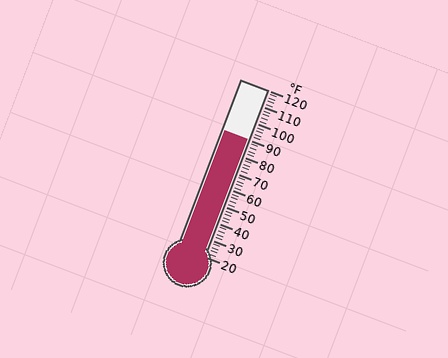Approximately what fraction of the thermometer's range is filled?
The thermometer is filled to approximately 70% of its range.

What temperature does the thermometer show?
The thermometer shows approximately 90°F.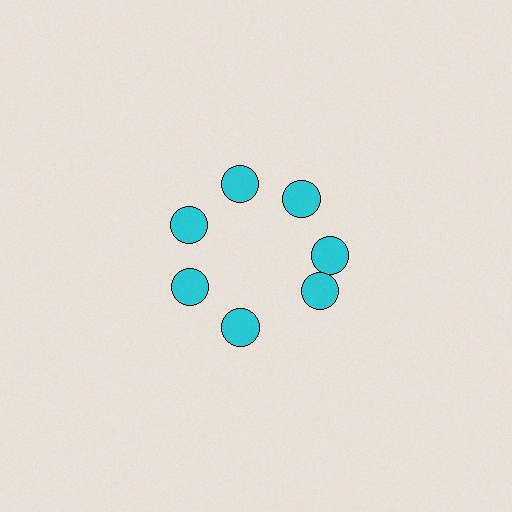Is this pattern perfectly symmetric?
No. The 7 cyan circles are arranged in a ring, but one element near the 5 o'clock position is rotated out of alignment along the ring, breaking the 7-fold rotational symmetry.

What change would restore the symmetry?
The symmetry would be restored by rotating it back into even spacing with its neighbors so that all 7 circles sit at equal angles and equal distance from the center.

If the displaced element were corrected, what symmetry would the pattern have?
It would have 7-fold rotational symmetry — the pattern would map onto itself every 51 degrees.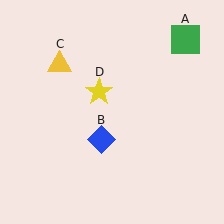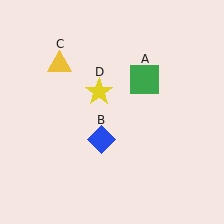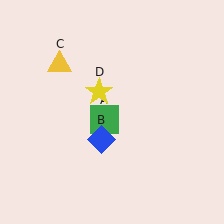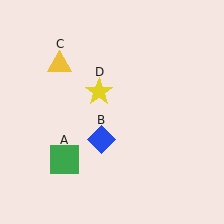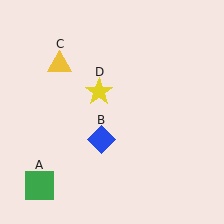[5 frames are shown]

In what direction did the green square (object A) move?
The green square (object A) moved down and to the left.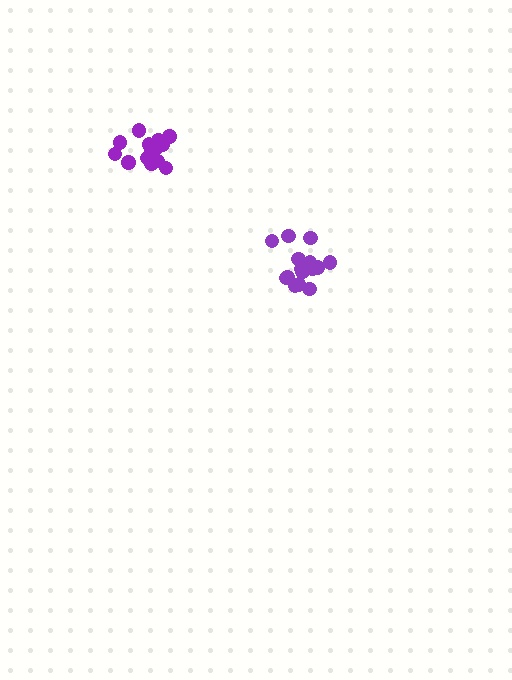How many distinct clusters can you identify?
There are 2 distinct clusters.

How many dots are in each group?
Group 1: 16 dots, Group 2: 16 dots (32 total).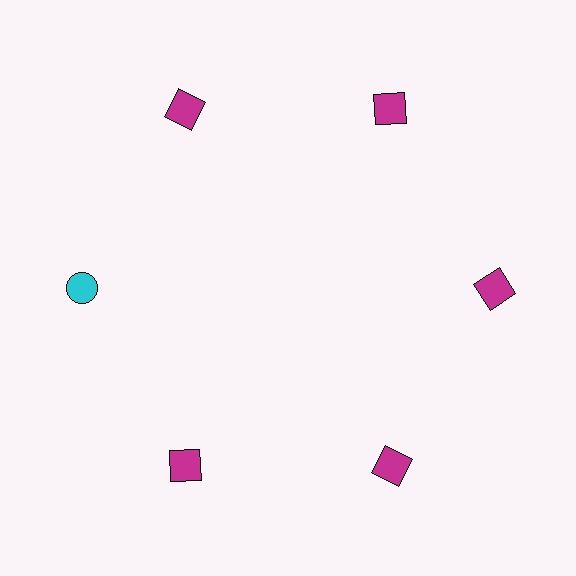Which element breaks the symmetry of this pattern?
The cyan circle at roughly the 9 o'clock position breaks the symmetry. All other shapes are magenta squares.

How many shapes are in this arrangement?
There are 6 shapes arranged in a ring pattern.